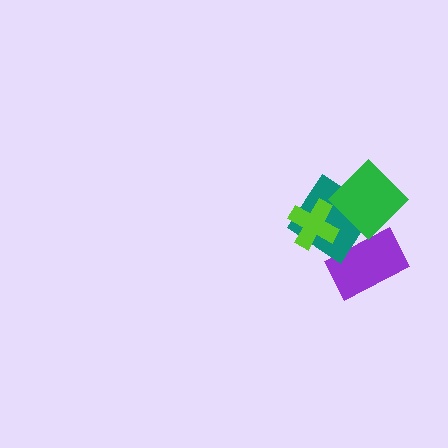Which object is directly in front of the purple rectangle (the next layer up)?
The teal diamond is directly in front of the purple rectangle.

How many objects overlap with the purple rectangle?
2 objects overlap with the purple rectangle.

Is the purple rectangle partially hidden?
Yes, it is partially covered by another shape.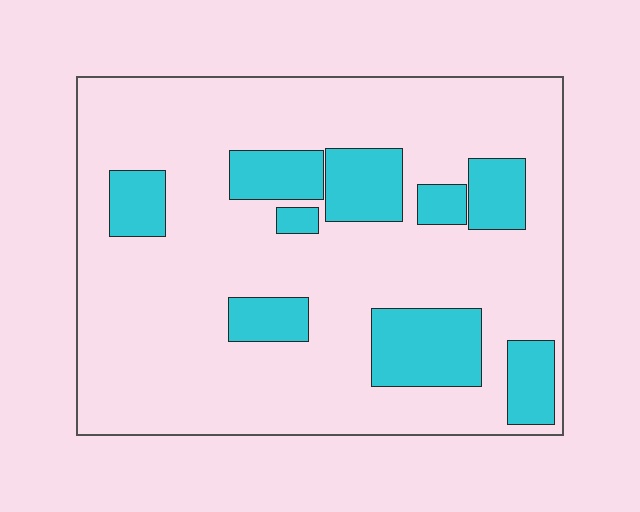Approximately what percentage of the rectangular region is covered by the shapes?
Approximately 20%.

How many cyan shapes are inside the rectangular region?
9.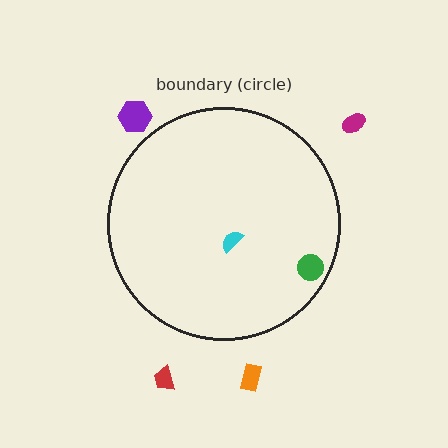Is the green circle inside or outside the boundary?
Inside.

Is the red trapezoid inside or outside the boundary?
Outside.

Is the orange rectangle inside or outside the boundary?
Outside.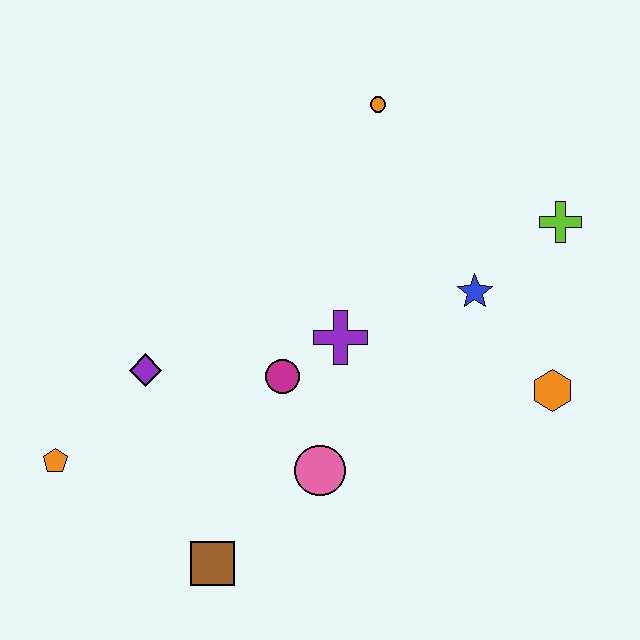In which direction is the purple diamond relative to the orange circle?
The purple diamond is below the orange circle.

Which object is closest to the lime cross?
The blue star is closest to the lime cross.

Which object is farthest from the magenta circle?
The lime cross is farthest from the magenta circle.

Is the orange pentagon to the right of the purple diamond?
No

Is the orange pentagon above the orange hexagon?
No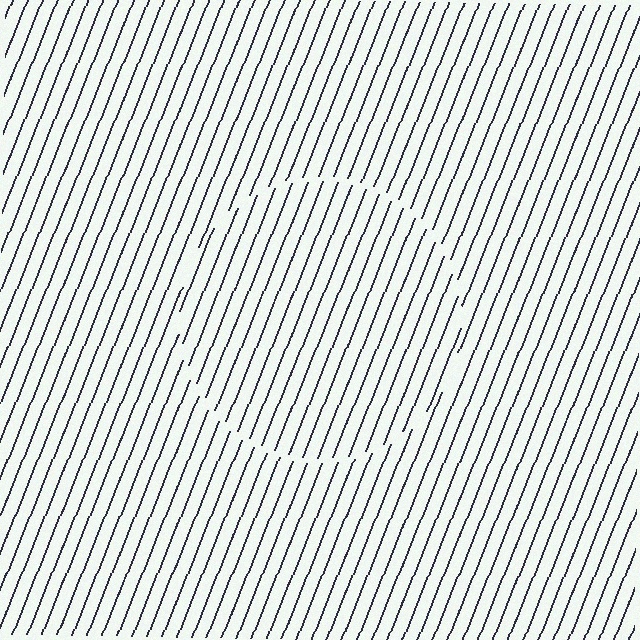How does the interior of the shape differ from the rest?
The interior of the shape contains the same grating, shifted by half a period — the contour is defined by the phase discontinuity where line-ends from the inner and outer gratings abut.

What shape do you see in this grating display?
An illusory circle. The interior of the shape contains the same grating, shifted by half a period — the contour is defined by the phase discontinuity where line-ends from the inner and outer gratings abut.